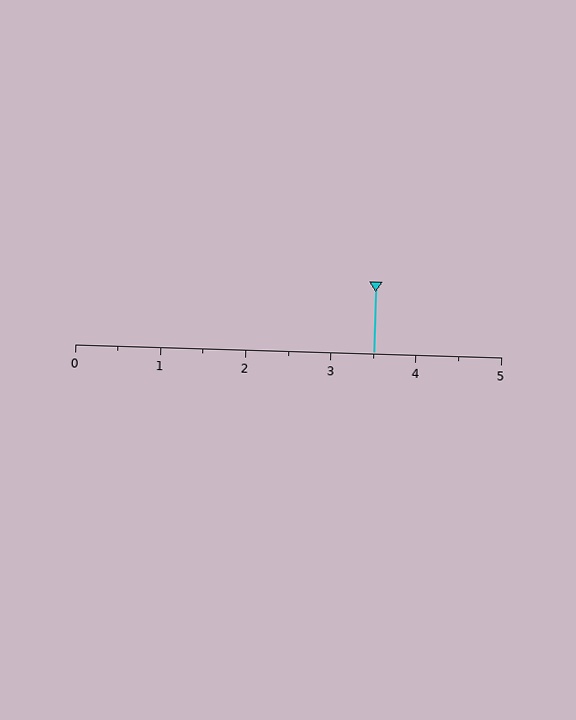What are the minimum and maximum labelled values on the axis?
The axis runs from 0 to 5.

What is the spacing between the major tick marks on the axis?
The major ticks are spaced 1 apart.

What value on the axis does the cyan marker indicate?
The marker indicates approximately 3.5.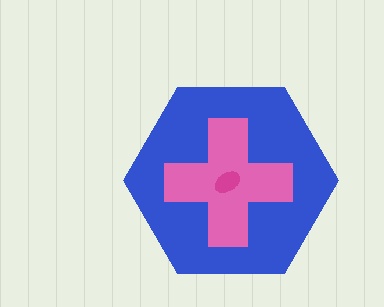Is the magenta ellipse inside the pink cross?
Yes.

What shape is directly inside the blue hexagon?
The pink cross.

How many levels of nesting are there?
3.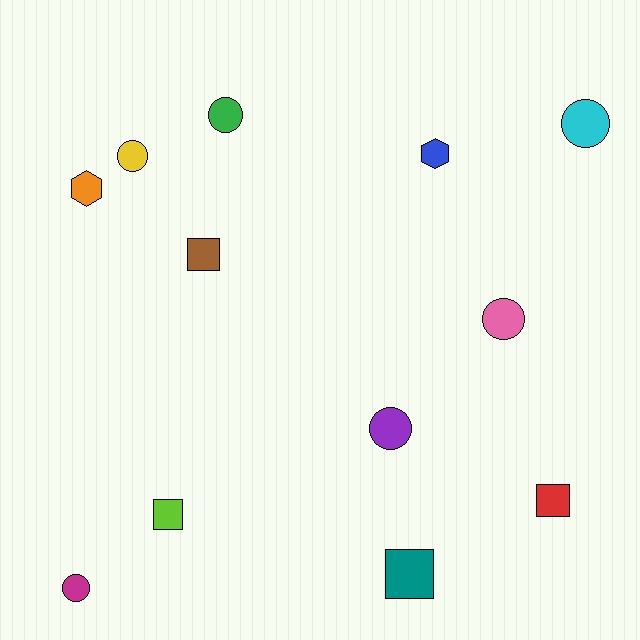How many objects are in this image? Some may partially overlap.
There are 12 objects.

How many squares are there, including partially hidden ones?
There are 4 squares.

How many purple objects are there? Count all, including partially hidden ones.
There is 1 purple object.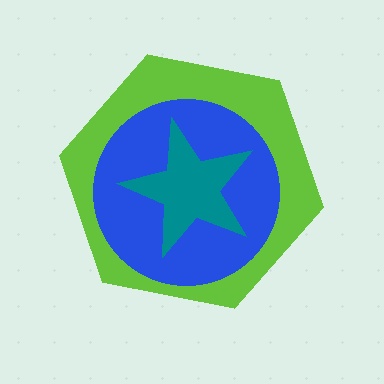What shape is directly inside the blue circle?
The teal star.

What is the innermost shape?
The teal star.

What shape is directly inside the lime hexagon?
The blue circle.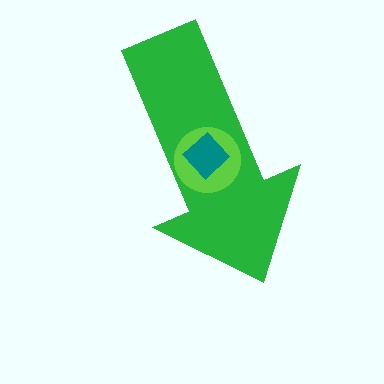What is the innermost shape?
The teal diamond.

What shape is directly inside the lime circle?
The teal diamond.